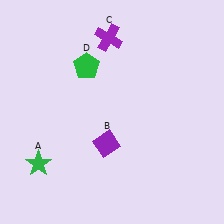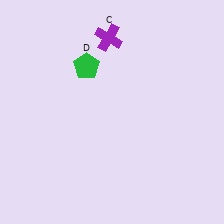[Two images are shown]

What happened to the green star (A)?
The green star (A) was removed in Image 2. It was in the bottom-left area of Image 1.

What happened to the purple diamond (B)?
The purple diamond (B) was removed in Image 2. It was in the bottom-left area of Image 1.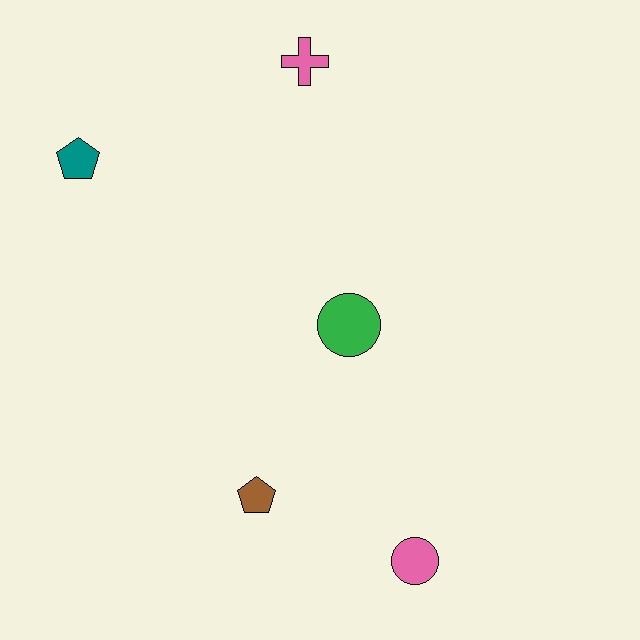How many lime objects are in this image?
There are no lime objects.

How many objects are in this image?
There are 5 objects.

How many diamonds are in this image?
There are no diamonds.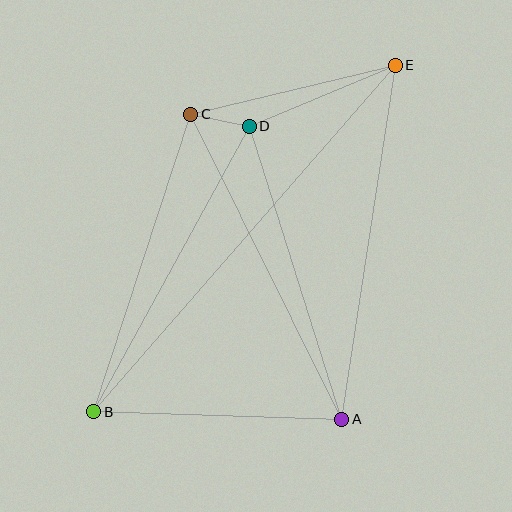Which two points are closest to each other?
Points C and D are closest to each other.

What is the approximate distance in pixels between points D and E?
The distance between D and E is approximately 159 pixels.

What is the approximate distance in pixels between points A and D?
The distance between A and D is approximately 307 pixels.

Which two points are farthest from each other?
Points B and E are farthest from each other.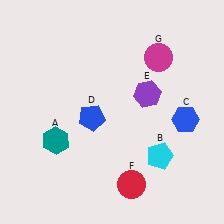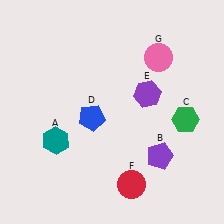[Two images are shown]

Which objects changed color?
B changed from cyan to purple. C changed from blue to green. G changed from magenta to pink.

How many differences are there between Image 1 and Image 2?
There are 3 differences between the two images.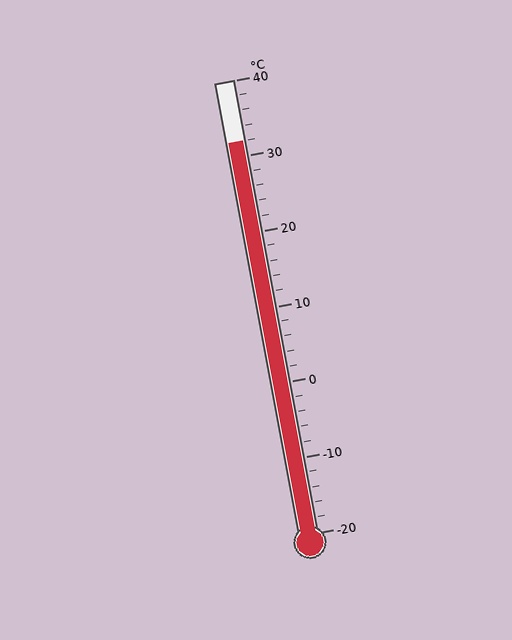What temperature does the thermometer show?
The thermometer shows approximately 32°C.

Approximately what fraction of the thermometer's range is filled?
The thermometer is filled to approximately 85% of its range.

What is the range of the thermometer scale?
The thermometer scale ranges from -20°C to 40°C.